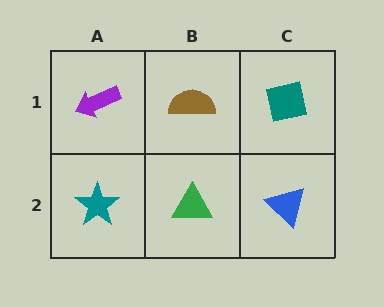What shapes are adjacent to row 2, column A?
A purple arrow (row 1, column A), a green triangle (row 2, column B).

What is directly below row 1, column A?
A teal star.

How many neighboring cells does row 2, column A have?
2.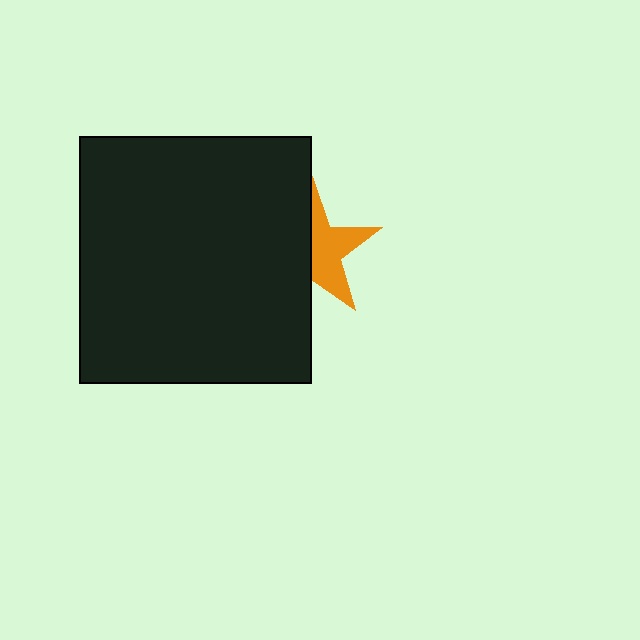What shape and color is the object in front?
The object in front is a black rectangle.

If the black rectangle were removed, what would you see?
You would see the complete orange star.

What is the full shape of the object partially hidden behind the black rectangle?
The partially hidden object is an orange star.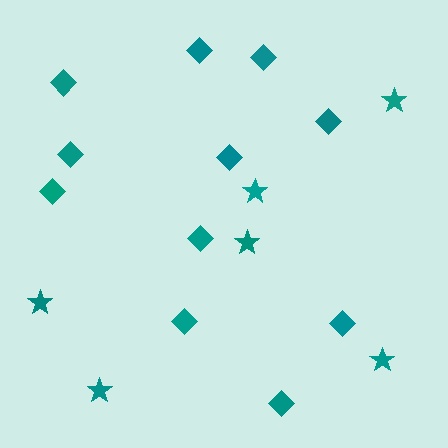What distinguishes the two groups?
There are 2 groups: one group of diamonds (11) and one group of stars (6).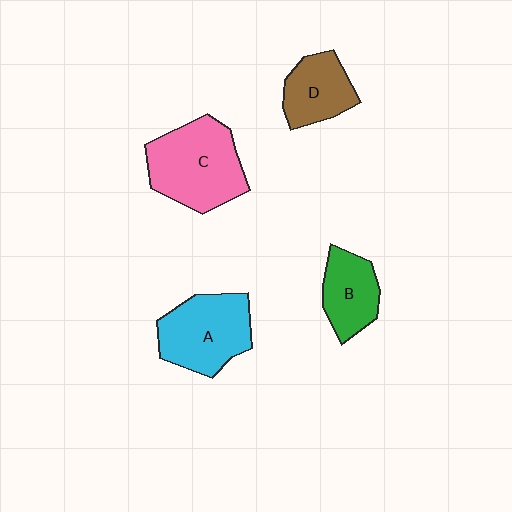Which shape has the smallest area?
Shape B (green).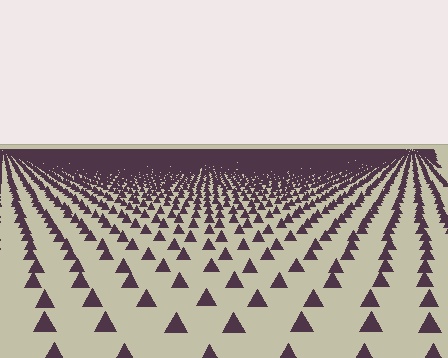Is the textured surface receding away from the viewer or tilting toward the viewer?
The surface is receding away from the viewer. Texture elements get smaller and denser toward the top.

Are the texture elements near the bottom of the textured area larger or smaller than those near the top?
Larger. Near the bottom, elements are closer to the viewer and appear at a bigger on-screen size.